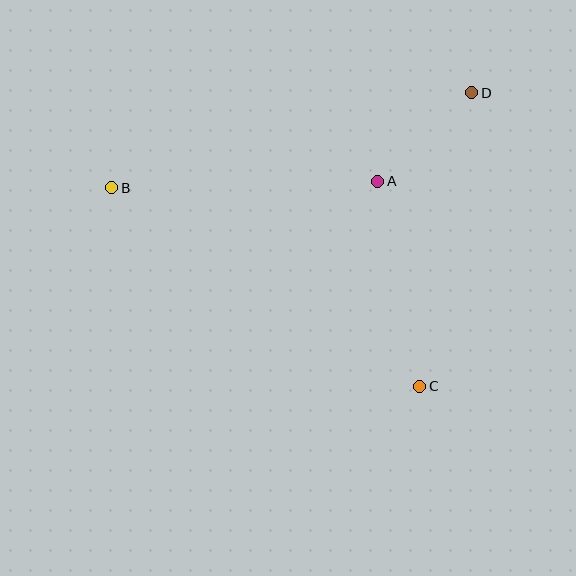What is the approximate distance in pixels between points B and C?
The distance between B and C is approximately 366 pixels.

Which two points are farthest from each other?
Points B and D are farthest from each other.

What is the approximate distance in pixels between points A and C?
The distance between A and C is approximately 209 pixels.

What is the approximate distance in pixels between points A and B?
The distance between A and B is approximately 266 pixels.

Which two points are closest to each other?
Points A and D are closest to each other.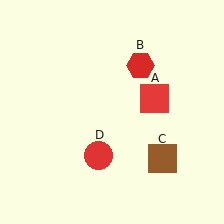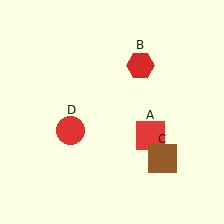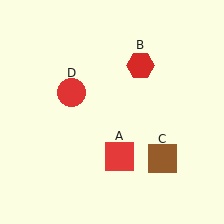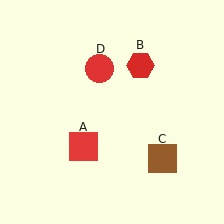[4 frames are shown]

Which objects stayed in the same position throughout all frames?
Red hexagon (object B) and brown square (object C) remained stationary.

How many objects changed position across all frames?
2 objects changed position: red square (object A), red circle (object D).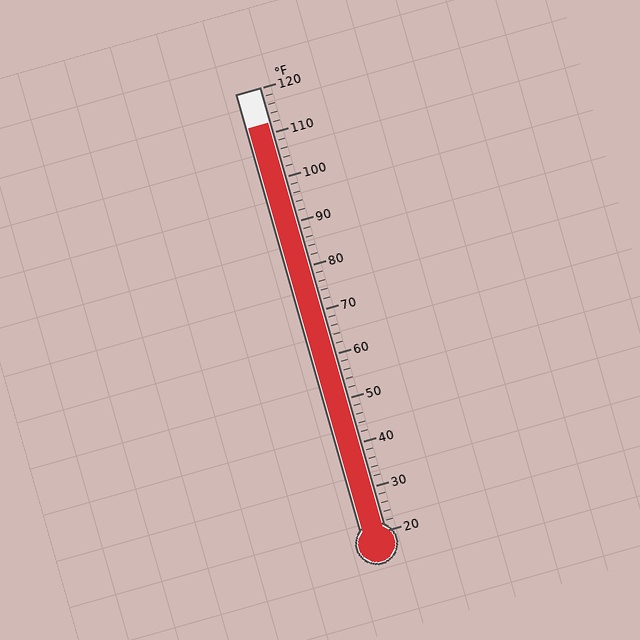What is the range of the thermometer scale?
The thermometer scale ranges from 20°F to 120°F.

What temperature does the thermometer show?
The thermometer shows approximately 112°F.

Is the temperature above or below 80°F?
The temperature is above 80°F.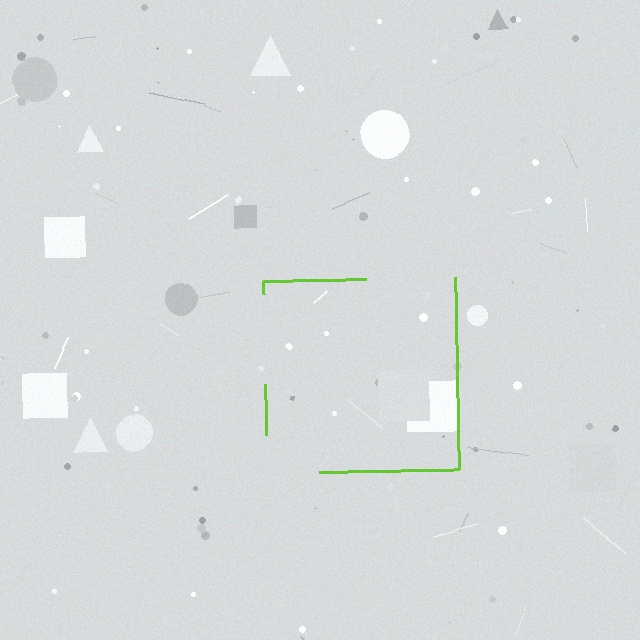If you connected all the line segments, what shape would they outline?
They would outline a square.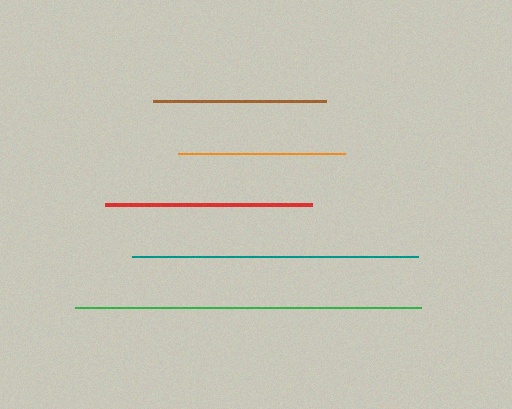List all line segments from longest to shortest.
From longest to shortest: green, teal, red, brown, orange.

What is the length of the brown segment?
The brown segment is approximately 173 pixels long.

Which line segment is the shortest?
The orange line is the shortest at approximately 167 pixels.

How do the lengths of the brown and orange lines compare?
The brown and orange lines are approximately the same length.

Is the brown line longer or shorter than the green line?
The green line is longer than the brown line.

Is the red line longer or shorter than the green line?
The green line is longer than the red line.